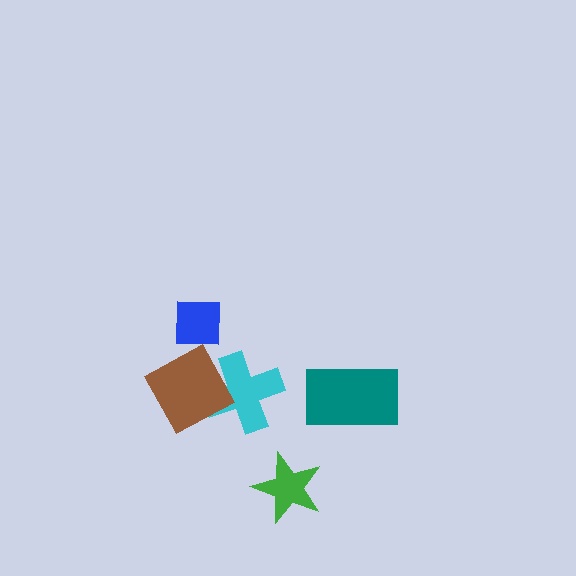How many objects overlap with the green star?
0 objects overlap with the green star.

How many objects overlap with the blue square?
1 object overlaps with the blue square.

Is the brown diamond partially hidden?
No, no other shape covers it.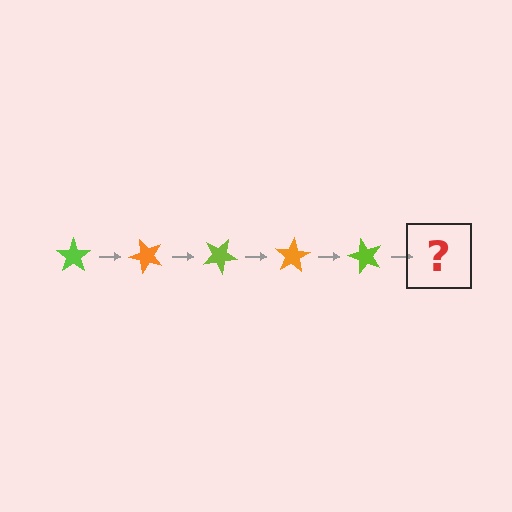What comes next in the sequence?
The next element should be an orange star, rotated 250 degrees from the start.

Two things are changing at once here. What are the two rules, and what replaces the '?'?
The two rules are that it rotates 50 degrees each step and the color cycles through lime and orange. The '?' should be an orange star, rotated 250 degrees from the start.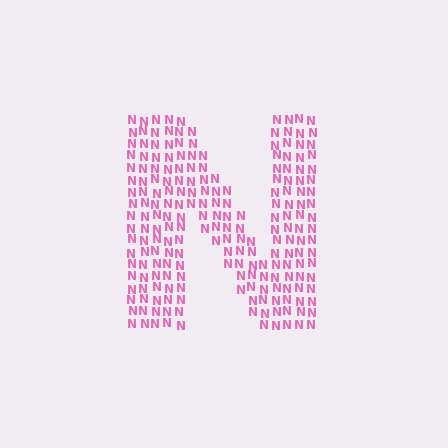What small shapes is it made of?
It is made of small letter N's.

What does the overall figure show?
The overall figure shows the letter N.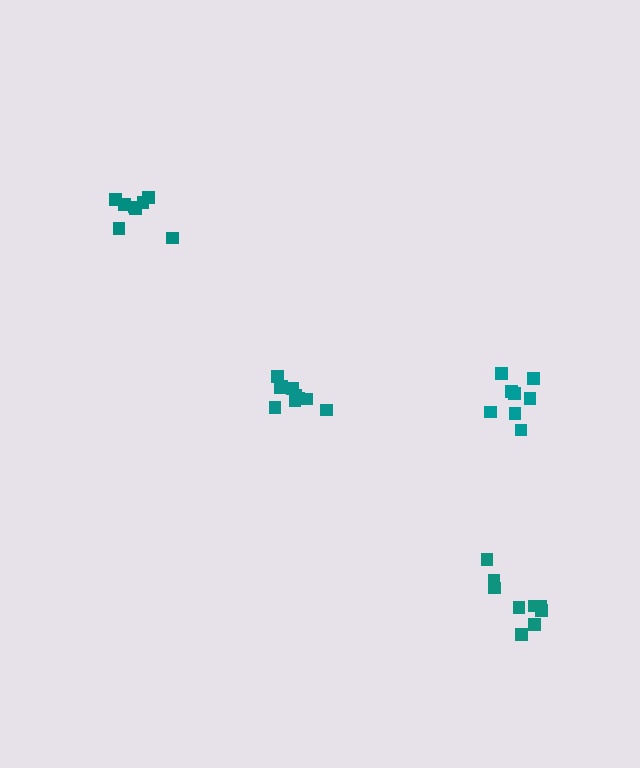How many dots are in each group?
Group 1: 9 dots, Group 2: 10 dots, Group 3: 8 dots, Group 4: 8 dots (35 total).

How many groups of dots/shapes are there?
There are 4 groups.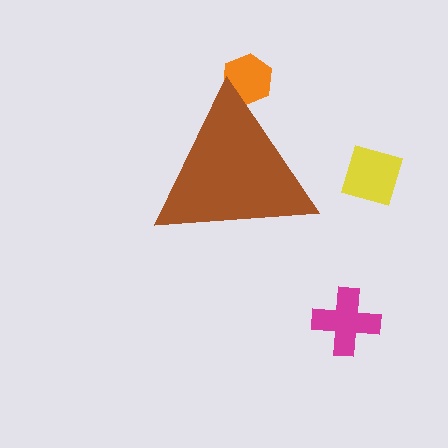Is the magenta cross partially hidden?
No, the magenta cross is fully visible.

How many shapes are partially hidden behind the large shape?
1 shape is partially hidden.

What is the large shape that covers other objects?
A brown triangle.